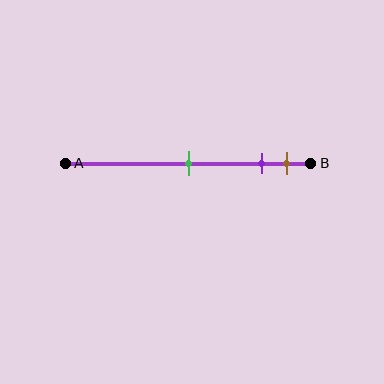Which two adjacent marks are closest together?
The purple and brown marks are the closest adjacent pair.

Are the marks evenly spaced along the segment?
No, the marks are not evenly spaced.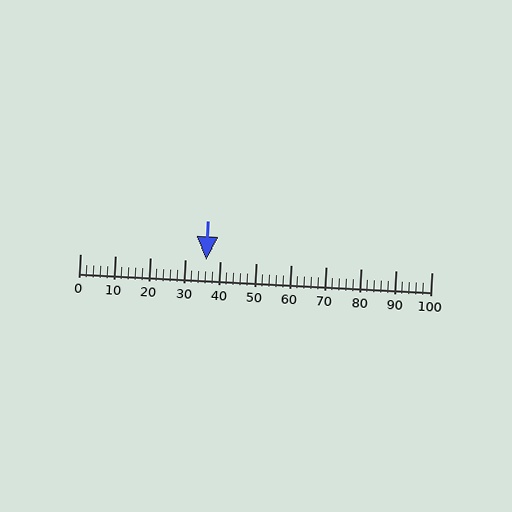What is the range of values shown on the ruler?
The ruler shows values from 0 to 100.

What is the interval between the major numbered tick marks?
The major tick marks are spaced 10 units apart.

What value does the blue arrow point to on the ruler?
The blue arrow points to approximately 36.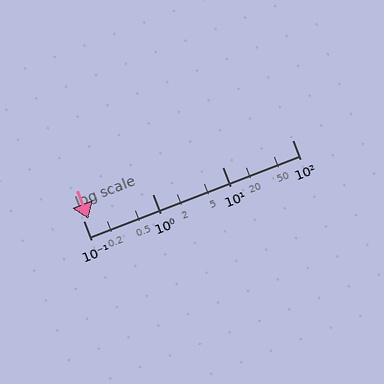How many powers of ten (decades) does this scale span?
The scale spans 3 decades, from 0.1 to 100.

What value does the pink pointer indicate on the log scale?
The pointer indicates approximately 0.12.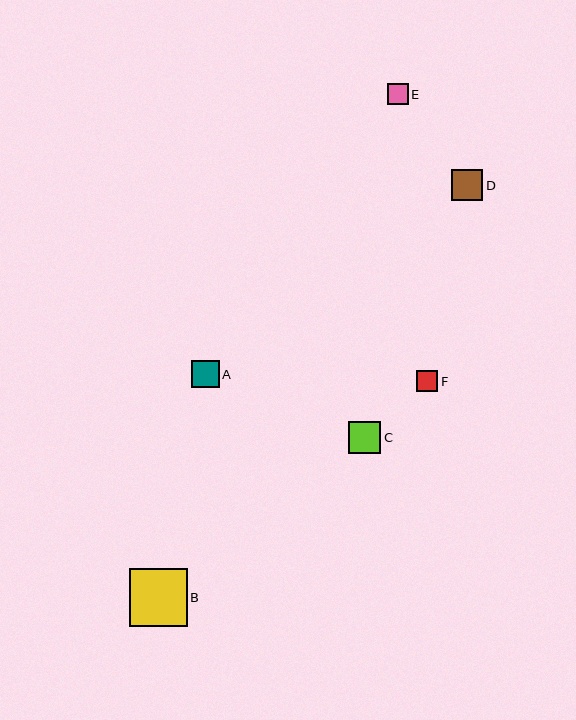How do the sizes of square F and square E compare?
Square F and square E are approximately the same size.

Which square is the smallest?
Square E is the smallest with a size of approximately 20 pixels.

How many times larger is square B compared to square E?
Square B is approximately 2.8 times the size of square E.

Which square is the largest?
Square B is the largest with a size of approximately 57 pixels.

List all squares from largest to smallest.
From largest to smallest: B, C, D, A, F, E.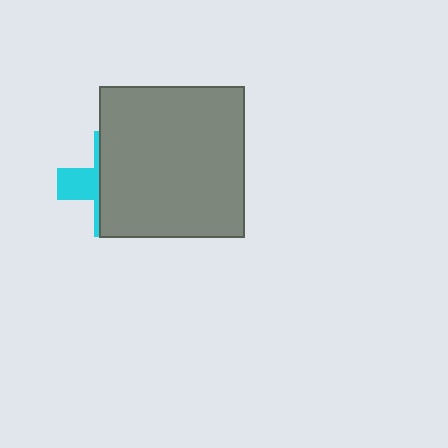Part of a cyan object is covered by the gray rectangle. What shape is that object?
It is a cross.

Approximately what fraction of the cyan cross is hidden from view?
Roughly 70% of the cyan cross is hidden behind the gray rectangle.